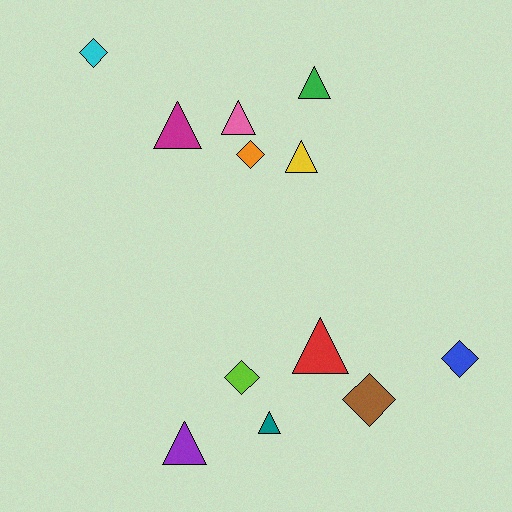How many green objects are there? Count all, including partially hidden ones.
There is 1 green object.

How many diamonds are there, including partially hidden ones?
There are 5 diamonds.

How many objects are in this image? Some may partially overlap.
There are 12 objects.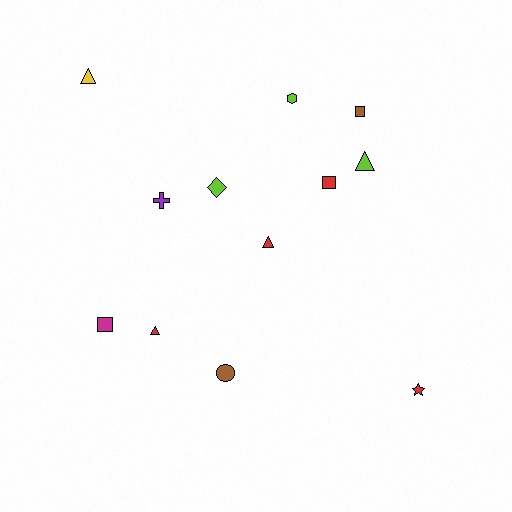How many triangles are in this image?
There are 4 triangles.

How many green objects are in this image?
There are no green objects.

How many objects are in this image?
There are 12 objects.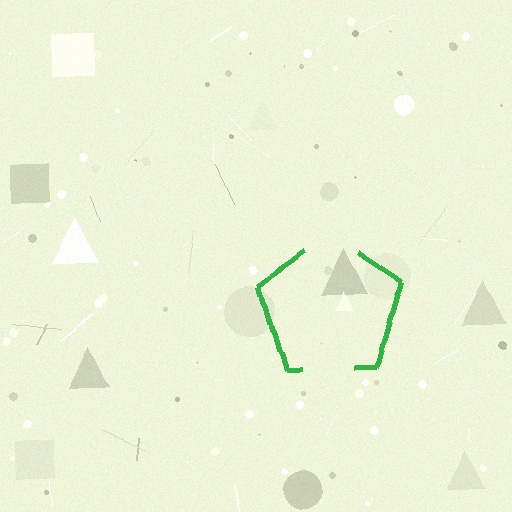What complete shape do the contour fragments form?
The contour fragments form a pentagon.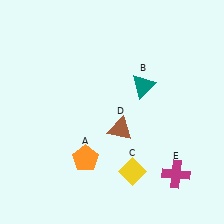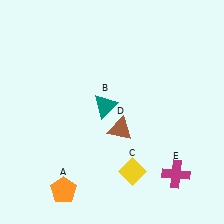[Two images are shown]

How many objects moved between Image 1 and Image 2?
2 objects moved between the two images.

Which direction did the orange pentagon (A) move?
The orange pentagon (A) moved down.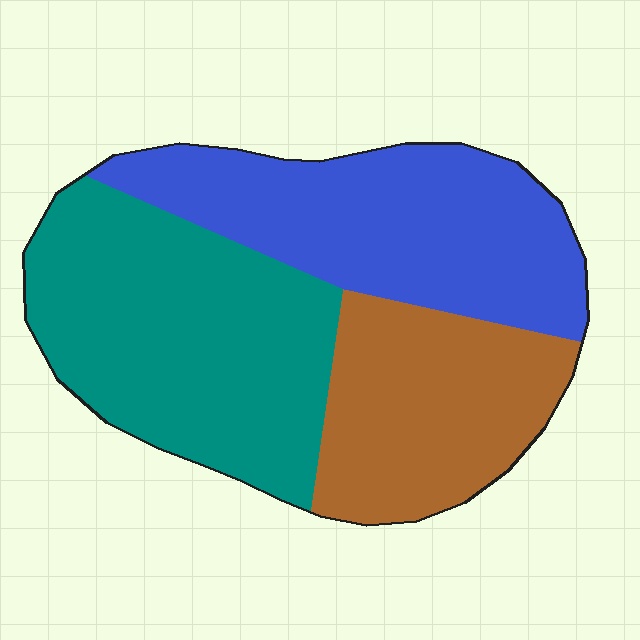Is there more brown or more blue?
Blue.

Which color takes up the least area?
Brown, at roughly 25%.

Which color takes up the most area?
Teal, at roughly 40%.